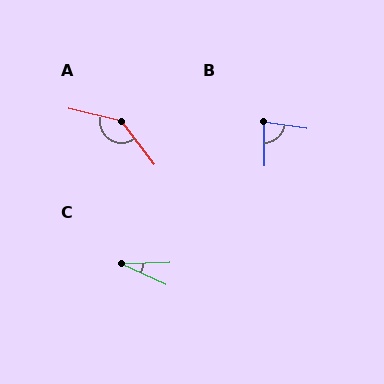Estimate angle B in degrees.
Approximately 80 degrees.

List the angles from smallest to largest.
C (26°), B (80°), A (141°).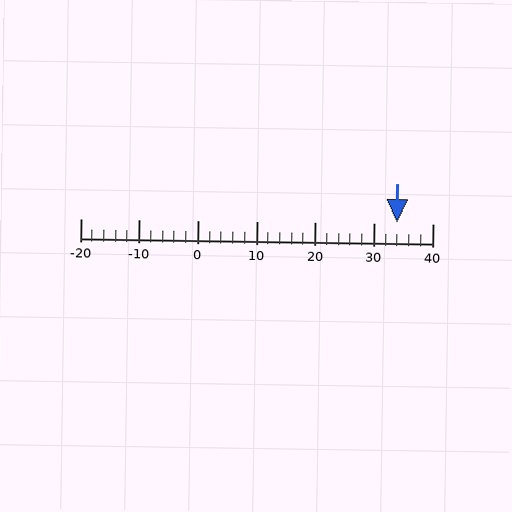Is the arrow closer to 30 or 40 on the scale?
The arrow is closer to 30.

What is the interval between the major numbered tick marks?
The major tick marks are spaced 10 units apart.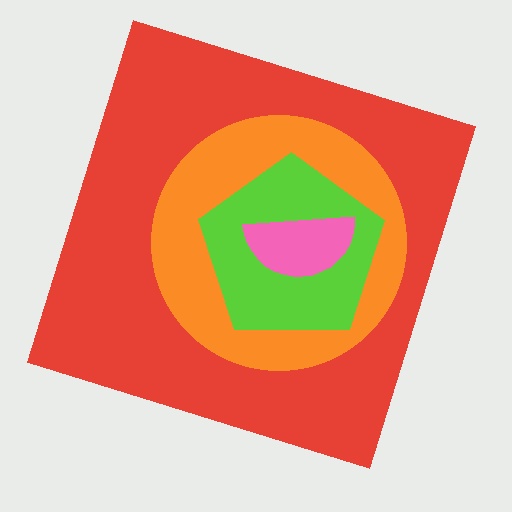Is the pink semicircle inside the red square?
Yes.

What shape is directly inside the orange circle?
The lime pentagon.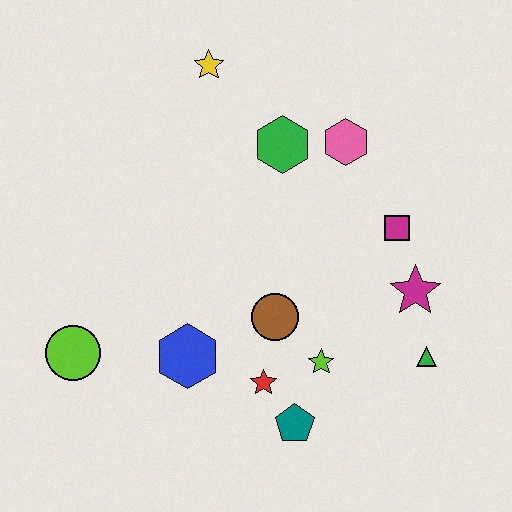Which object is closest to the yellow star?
The green hexagon is closest to the yellow star.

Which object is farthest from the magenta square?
The lime circle is farthest from the magenta square.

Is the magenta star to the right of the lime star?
Yes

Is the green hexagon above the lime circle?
Yes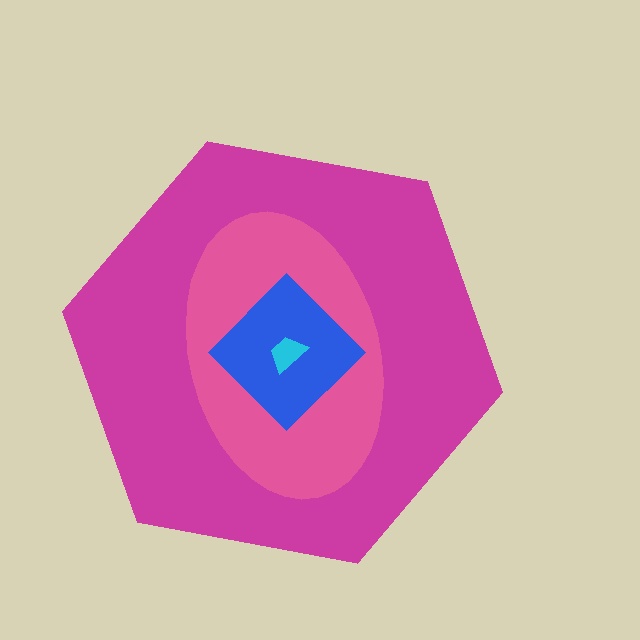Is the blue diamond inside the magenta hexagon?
Yes.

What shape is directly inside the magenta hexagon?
The pink ellipse.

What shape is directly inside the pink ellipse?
The blue diamond.